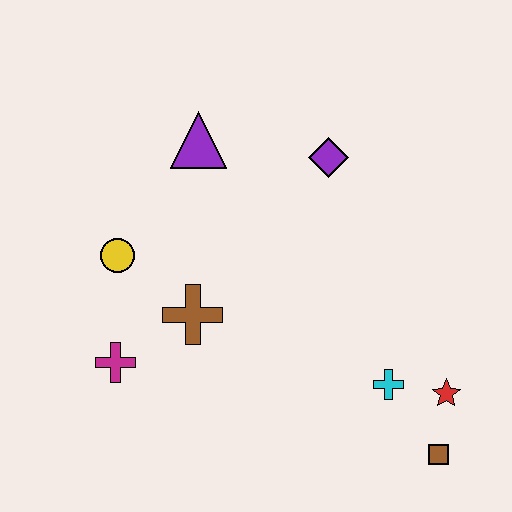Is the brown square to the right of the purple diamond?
Yes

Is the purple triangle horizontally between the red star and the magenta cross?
Yes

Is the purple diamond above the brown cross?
Yes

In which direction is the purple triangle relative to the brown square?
The purple triangle is above the brown square.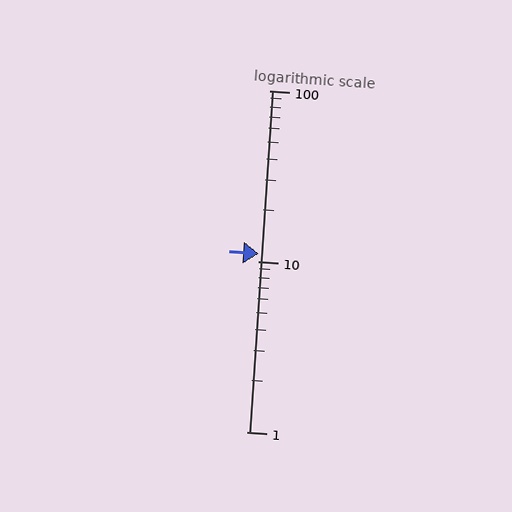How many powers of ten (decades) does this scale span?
The scale spans 2 decades, from 1 to 100.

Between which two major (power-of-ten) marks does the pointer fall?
The pointer is between 10 and 100.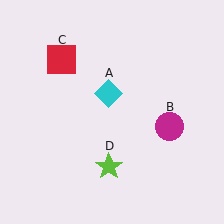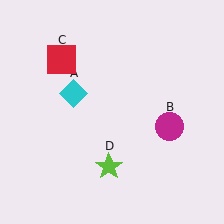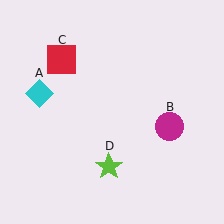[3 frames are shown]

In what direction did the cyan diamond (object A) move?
The cyan diamond (object A) moved left.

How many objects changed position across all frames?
1 object changed position: cyan diamond (object A).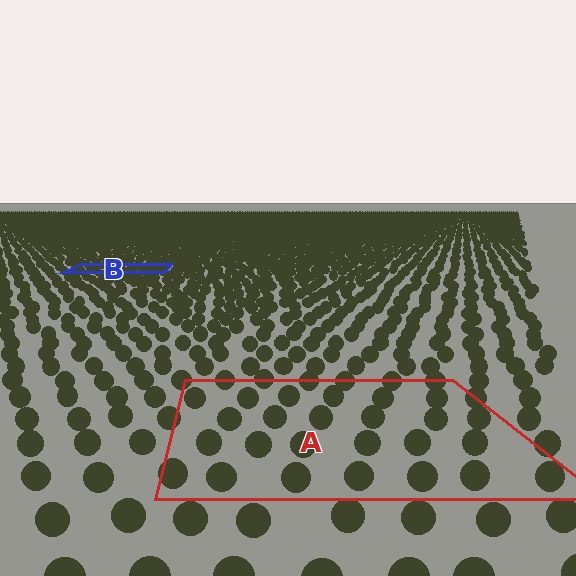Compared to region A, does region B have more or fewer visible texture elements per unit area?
Region B has more texture elements per unit area — they are packed more densely because it is farther away.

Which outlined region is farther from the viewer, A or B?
Region B is farther from the viewer — the texture elements inside it appear smaller and more densely packed.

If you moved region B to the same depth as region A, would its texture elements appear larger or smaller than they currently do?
They would appear larger. At a closer depth, the same texture elements are projected at a bigger on-screen size.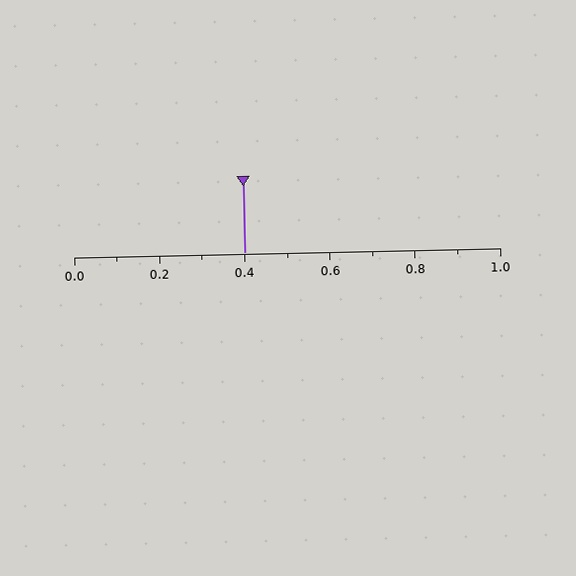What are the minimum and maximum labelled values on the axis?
The axis runs from 0.0 to 1.0.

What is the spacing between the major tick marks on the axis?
The major ticks are spaced 0.2 apart.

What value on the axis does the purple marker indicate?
The marker indicates approximately 0.4.